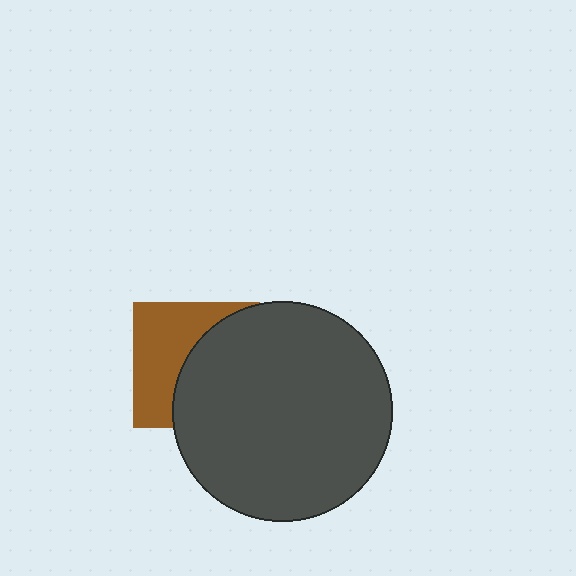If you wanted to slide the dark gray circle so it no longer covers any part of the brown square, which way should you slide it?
Slide it right — that is the most direct way to separate the two shapes.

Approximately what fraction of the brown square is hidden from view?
Roughly 53% of the brown square is hidden behind the dark gray circle.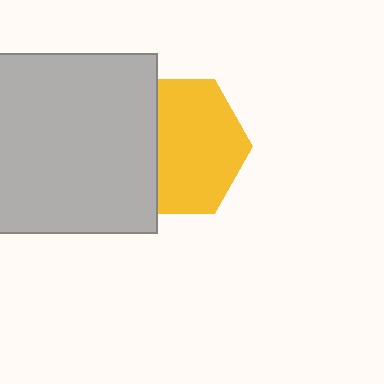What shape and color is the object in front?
The object in front is a light gray square.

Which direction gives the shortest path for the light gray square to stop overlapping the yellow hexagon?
Moving left gives the shortest separation.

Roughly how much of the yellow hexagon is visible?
Most of it is visible (roughly 65%).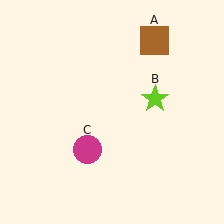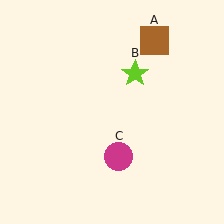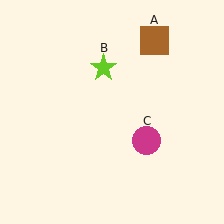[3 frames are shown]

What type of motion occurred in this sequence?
The lime star (object B), magenta circle (object C) rotated counterclockwise around the center of the scene.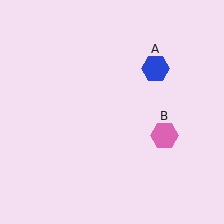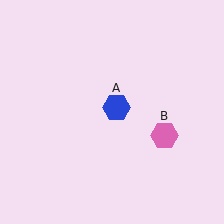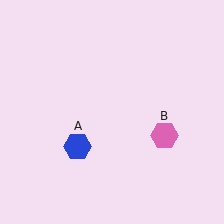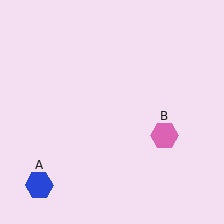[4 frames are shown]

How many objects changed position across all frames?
1 object changed position: blue hexagon (object A).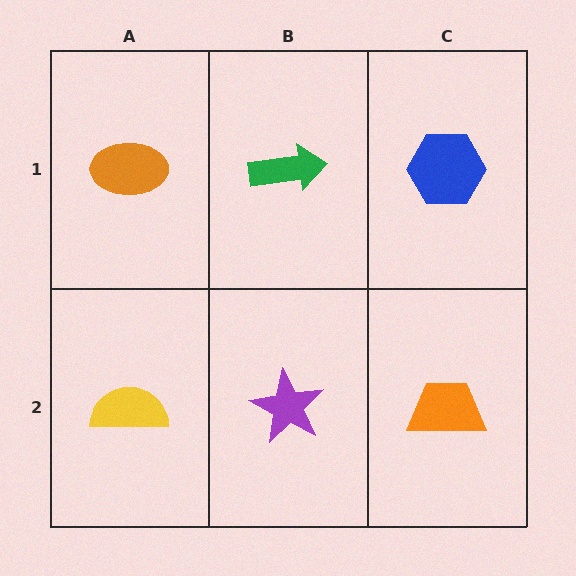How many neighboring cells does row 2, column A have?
2.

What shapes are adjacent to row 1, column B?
A purple star (row 2, column B), an orange ellipse (row 1, column A), a blue hexagon (row 1, column C).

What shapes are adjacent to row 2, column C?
A blue hexagon (row 1, column C), a purple star (row 2, column B).